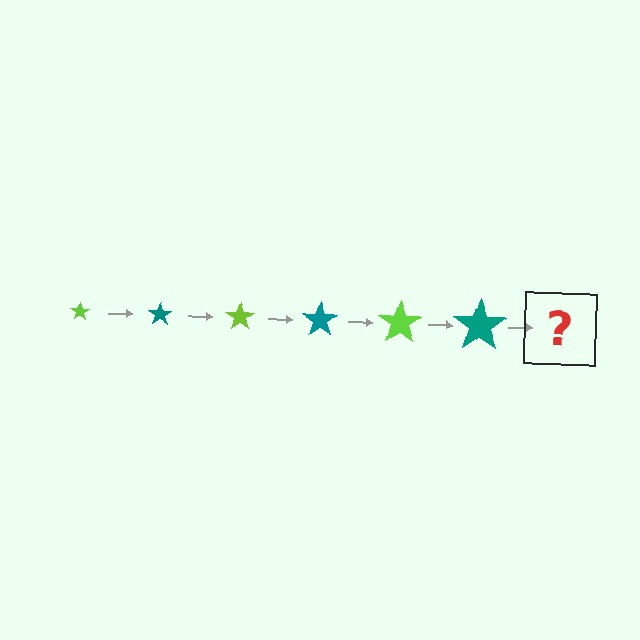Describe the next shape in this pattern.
It should be a lime star, larger than the previous one.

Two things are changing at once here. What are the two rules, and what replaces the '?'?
The two rules are that the star grows larger each step and the color cycles through lime and teal. The '?' should be a lime star, larger than the previous one.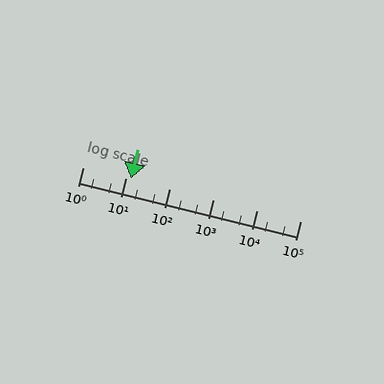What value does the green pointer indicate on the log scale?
The pointer indicates approximately 13.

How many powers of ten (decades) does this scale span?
The scale spans 5 decades, from 1 to 100000.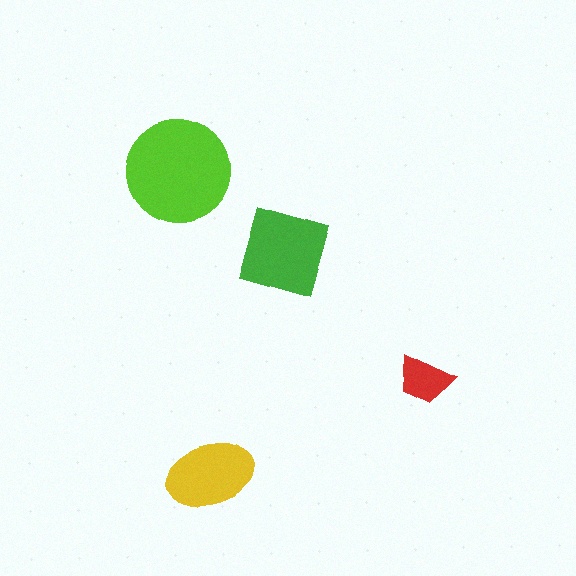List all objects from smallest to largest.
The red trapezoid, the yellow ellipse, the green diamond, the lime circle.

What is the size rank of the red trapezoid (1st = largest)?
4th.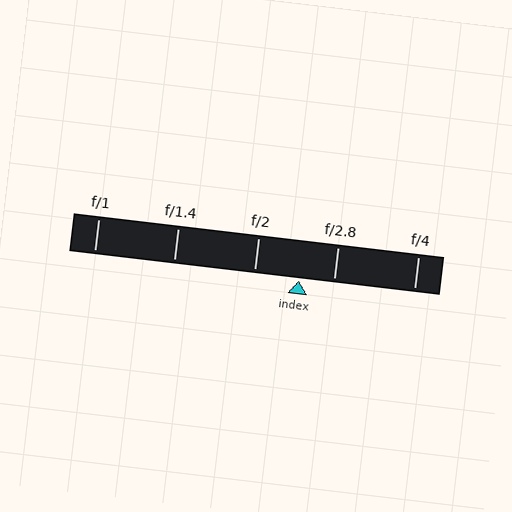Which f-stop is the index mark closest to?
The index mark is closest to f/2.8.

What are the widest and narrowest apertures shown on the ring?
The widest aperture shown is f/1 and the narrowest is f/4.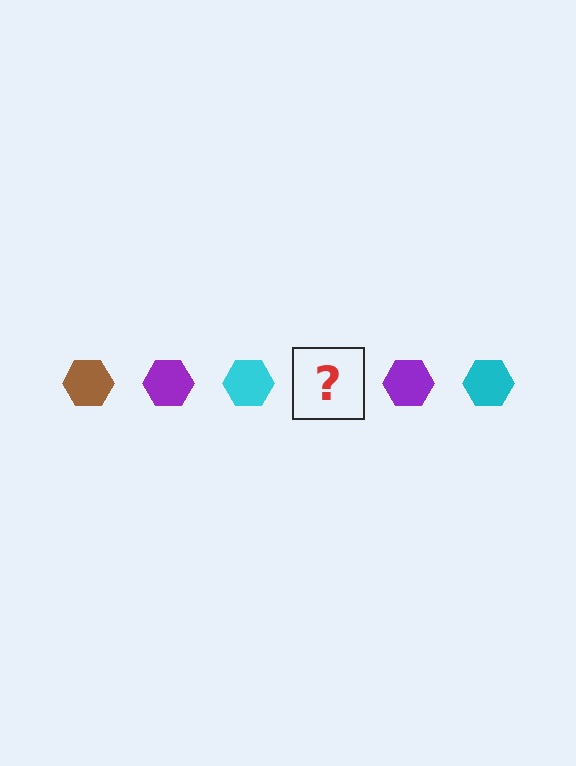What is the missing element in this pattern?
The missing element is a brown hexagon.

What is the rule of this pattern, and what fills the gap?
The rule is that the pattern cycles through brown, purple, cyan hexagons. The gap should be filled with a brown hexagon.